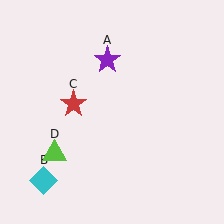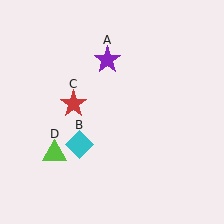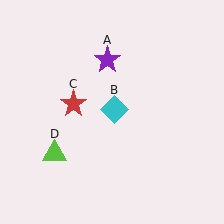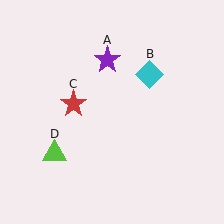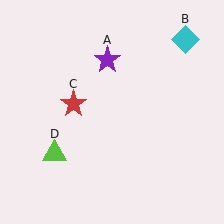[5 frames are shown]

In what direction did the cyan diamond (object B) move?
The cyan diamond (object B) moved up and to the right.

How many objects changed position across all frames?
1 object changed position: cyan diamond (object B).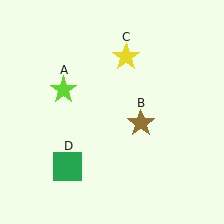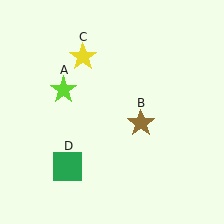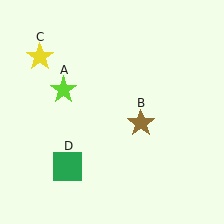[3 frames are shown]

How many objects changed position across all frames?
1 object changed position: yellow star (object C).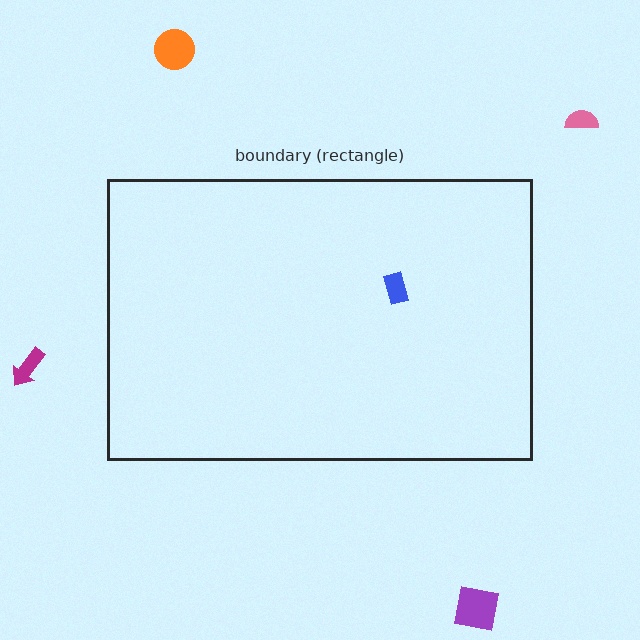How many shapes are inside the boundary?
1 inside, 4 outside.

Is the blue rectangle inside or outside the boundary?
Inside.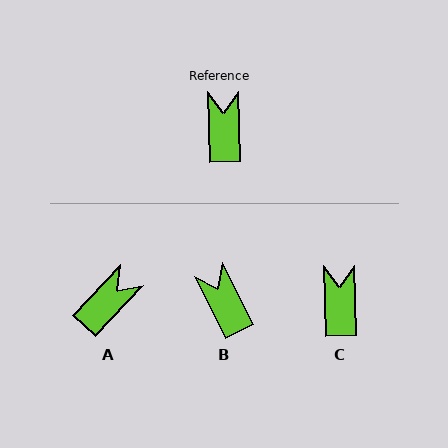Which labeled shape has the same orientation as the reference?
C.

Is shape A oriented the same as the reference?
No, it is off by about 45 degrees.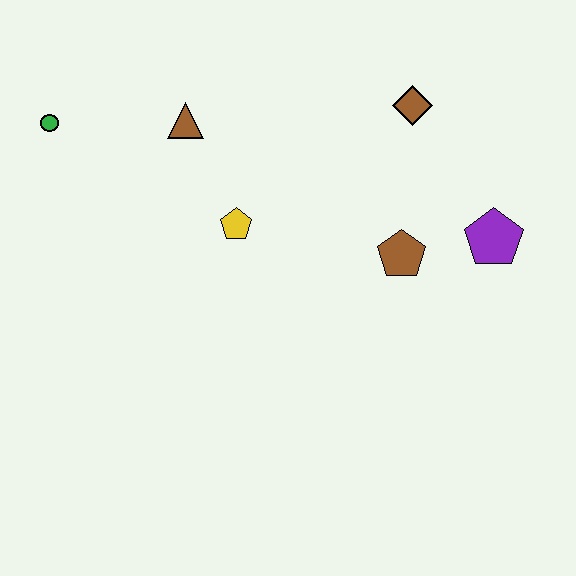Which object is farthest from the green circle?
The purple pentagon is farthest from the green circle.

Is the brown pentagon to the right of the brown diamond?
No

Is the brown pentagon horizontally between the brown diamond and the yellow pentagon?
Yes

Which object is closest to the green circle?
The brown triangle is closest to the green circle.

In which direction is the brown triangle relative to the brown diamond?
The brown triangle is to the left of the brown diamond.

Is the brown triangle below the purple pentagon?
No